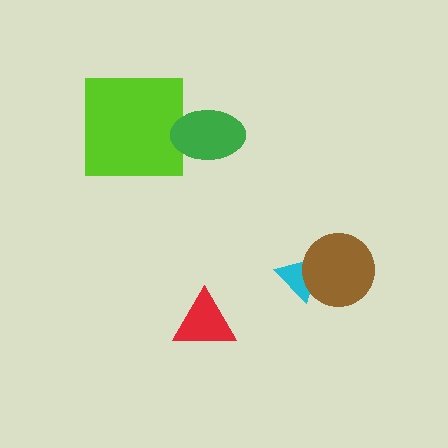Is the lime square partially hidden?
Yes, it is partially covered by another shape.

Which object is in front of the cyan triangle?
The brown circle is in front of the cyan triangle.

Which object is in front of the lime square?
The green ellipse is in front of the lime square.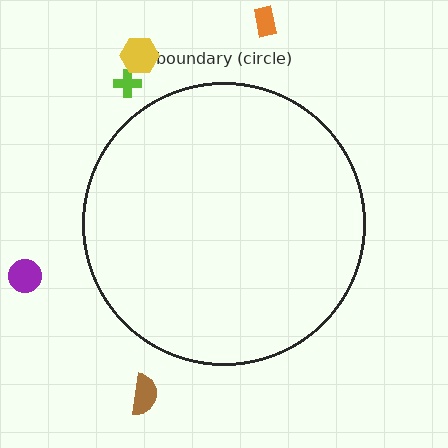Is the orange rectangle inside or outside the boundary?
Outside.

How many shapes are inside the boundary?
0 inside, 5 outside.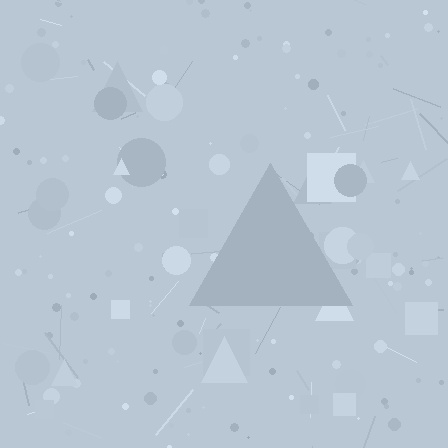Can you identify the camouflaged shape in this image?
The camouflaged shape is a triangle.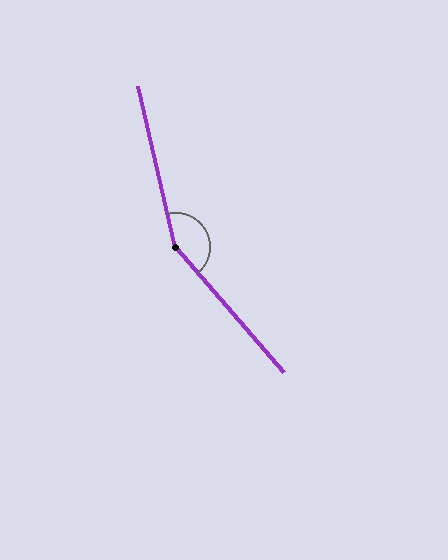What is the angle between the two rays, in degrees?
Approximately 152 degrees.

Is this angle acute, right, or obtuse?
It is obtuse.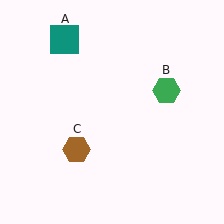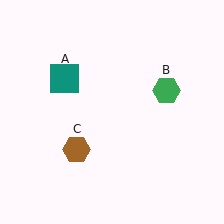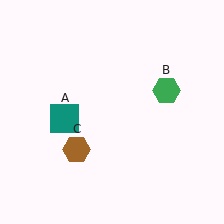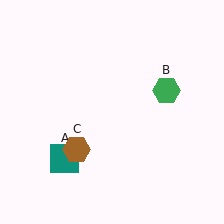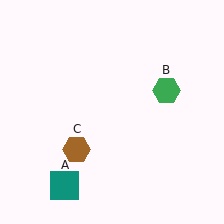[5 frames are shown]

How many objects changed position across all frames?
1 object changed position: teal square (object A).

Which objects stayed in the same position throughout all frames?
Green hexagon (object B) and brown hexagon (object C) remained stationary.